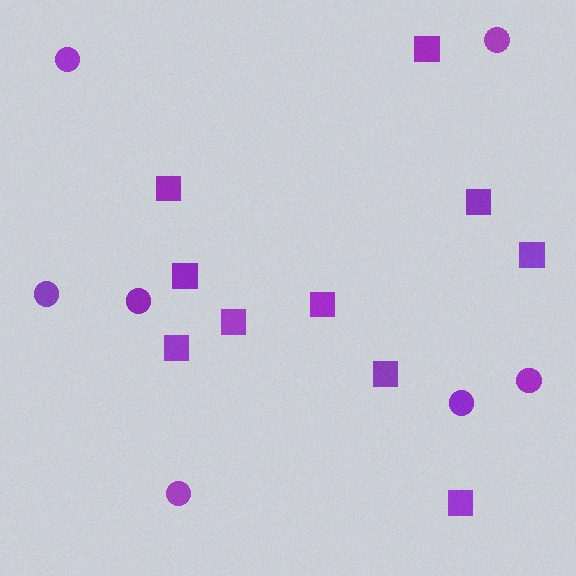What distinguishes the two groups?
There are 2 groups: one group of circles (7) and one group of squares (10).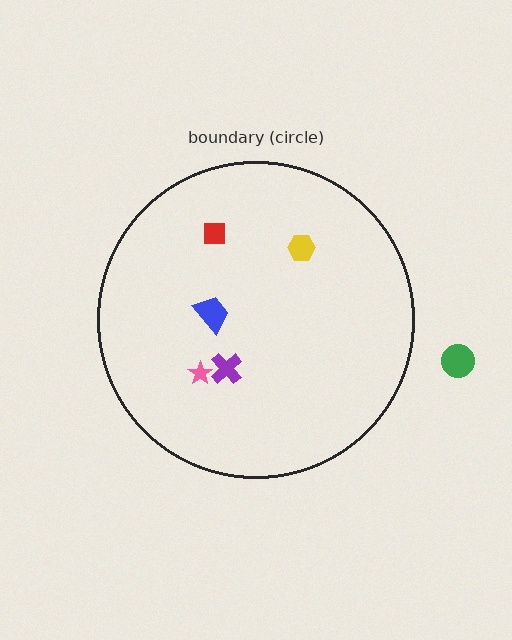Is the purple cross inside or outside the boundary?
Inside.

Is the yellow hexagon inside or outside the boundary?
Inside.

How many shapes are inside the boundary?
5 inside, 1 outside.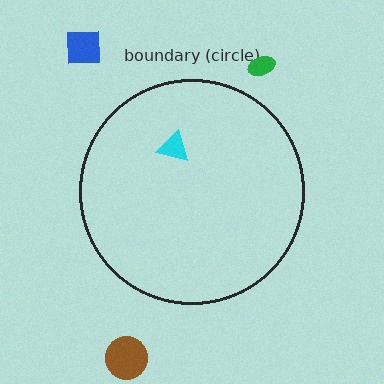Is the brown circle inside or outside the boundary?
Outside.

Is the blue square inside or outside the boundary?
Outside.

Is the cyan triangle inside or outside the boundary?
Inside.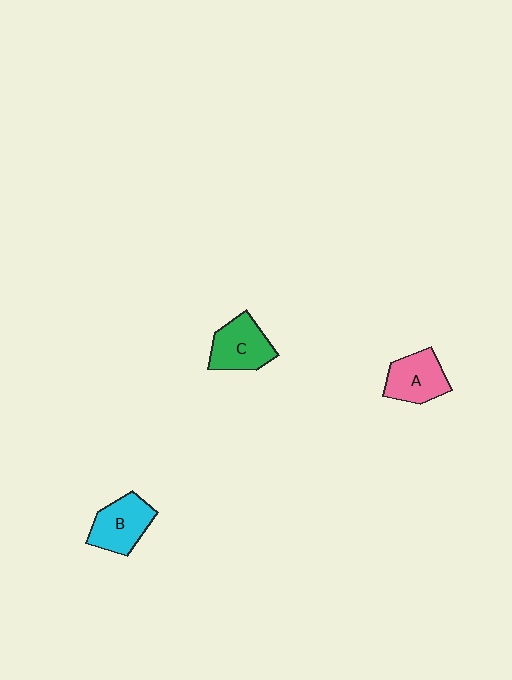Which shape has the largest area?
Shape C (green).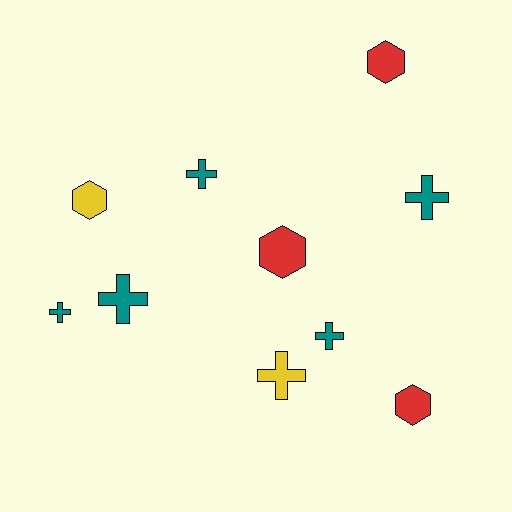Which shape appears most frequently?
Cross, with 6 objects.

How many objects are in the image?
There are 10 objects.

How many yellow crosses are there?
There is 1 yellow cross.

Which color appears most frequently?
Teal, with 5 objects.